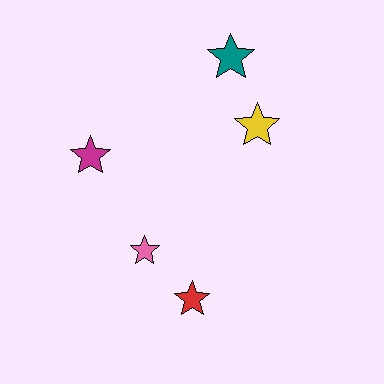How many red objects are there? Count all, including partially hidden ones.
There is 1 red object.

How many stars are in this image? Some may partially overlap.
There are 5 stars.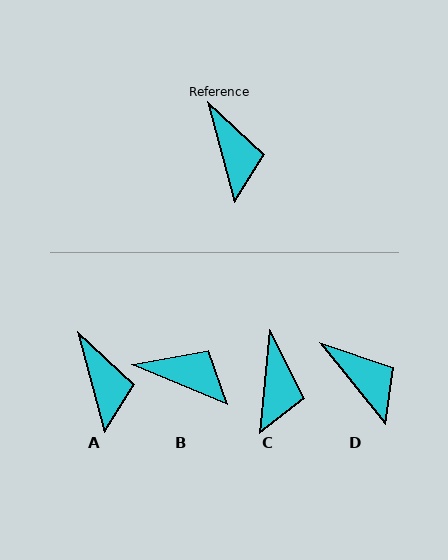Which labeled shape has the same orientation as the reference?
A.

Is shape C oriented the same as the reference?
No, it is off by about 21 degrees.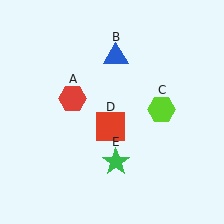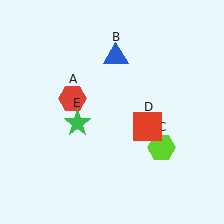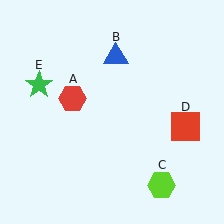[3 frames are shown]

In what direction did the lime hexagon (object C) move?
The lime hexagon (object C) moved down.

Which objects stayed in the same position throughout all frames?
Red hexagon (object A) and blue triangle (object B) remained stationary.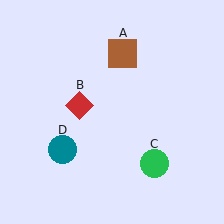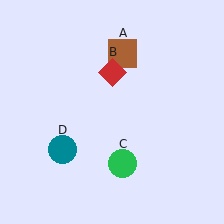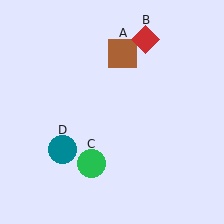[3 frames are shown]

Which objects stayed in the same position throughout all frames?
Brown square (object A) and teal circle (object D) remained stationary.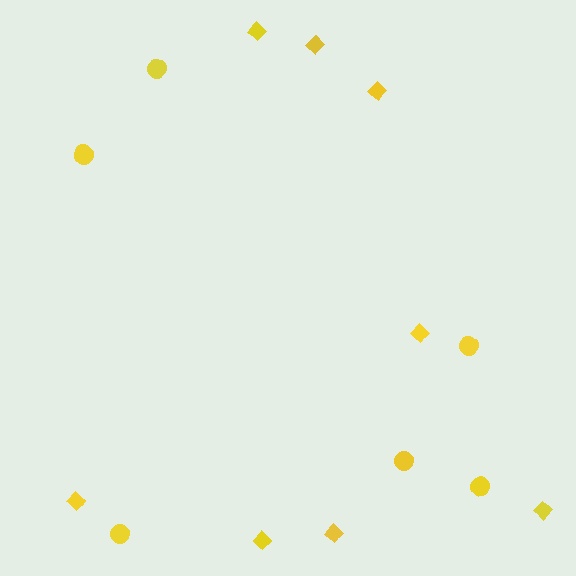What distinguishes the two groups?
There are 2 groups: one group of diamonds (8) and one group of circles (6).